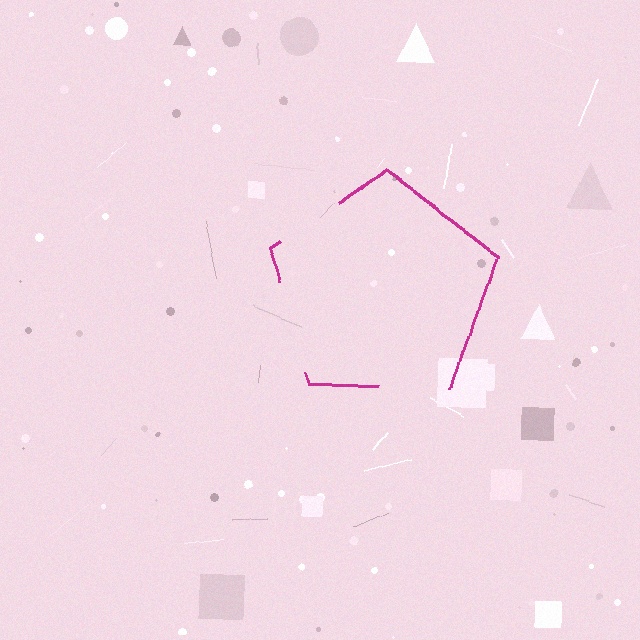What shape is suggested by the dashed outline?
The dashed outline suggests a pentagon.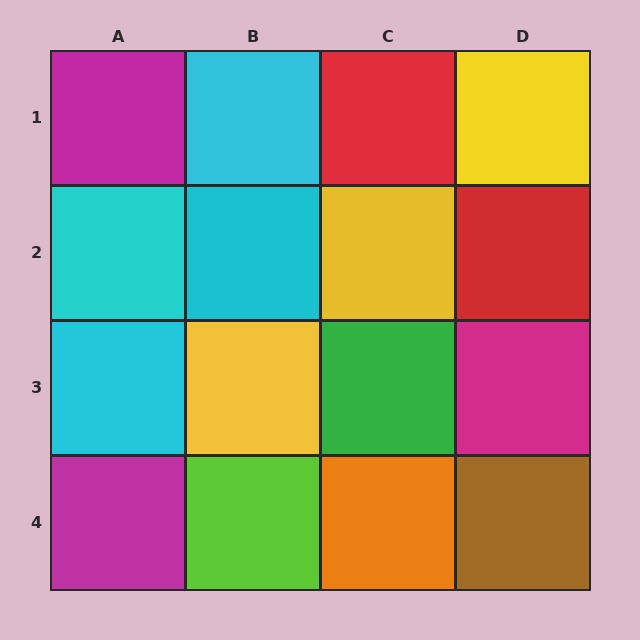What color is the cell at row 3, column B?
Yellow.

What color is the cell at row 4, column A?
Magenta.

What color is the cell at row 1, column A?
Magenta.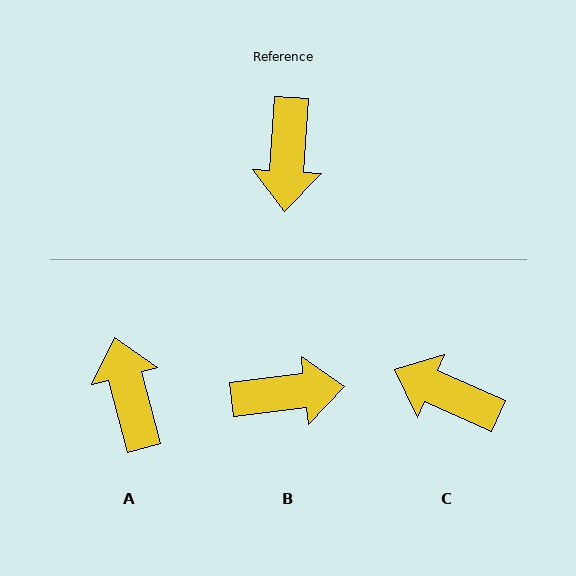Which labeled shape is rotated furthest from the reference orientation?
A, about 162 degrees away.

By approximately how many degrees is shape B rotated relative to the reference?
Approximately 100 degrees counter-clockwise.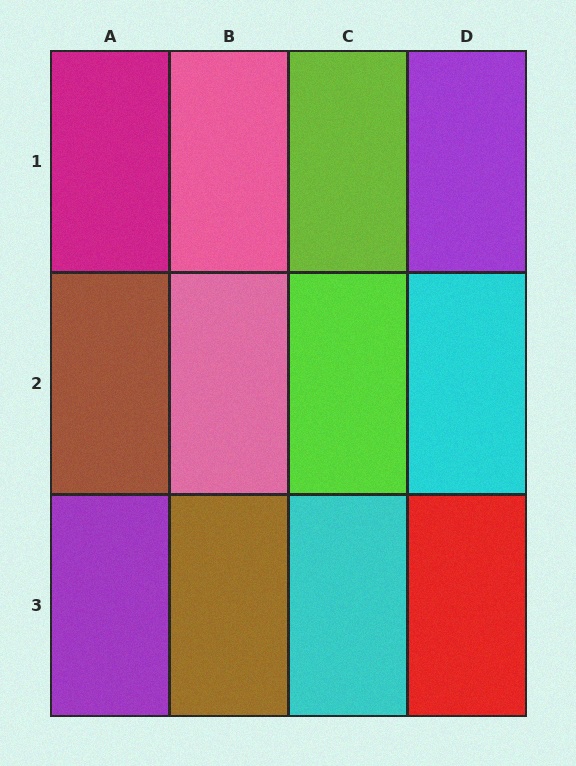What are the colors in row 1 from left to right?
Magenta, pink, lime, purple.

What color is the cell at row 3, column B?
Brown.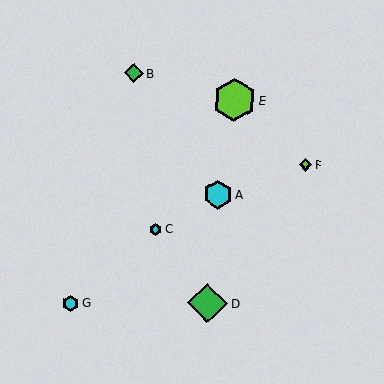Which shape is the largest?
The lime hexagon (labeled E) is the largest.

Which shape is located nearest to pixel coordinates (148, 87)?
The green diamond (labeled B) at (134, 73) is nearest to that location.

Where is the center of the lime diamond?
The center of the lime diamond is at (305, 165).